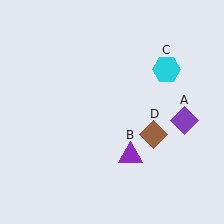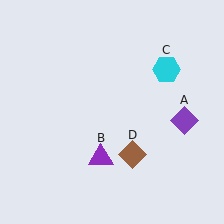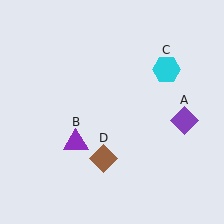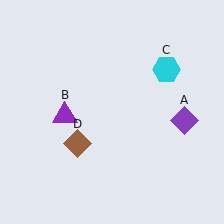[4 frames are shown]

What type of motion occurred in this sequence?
The purple triangle (object B), brown diamond (object D) rotated clockwise around the center of the scene.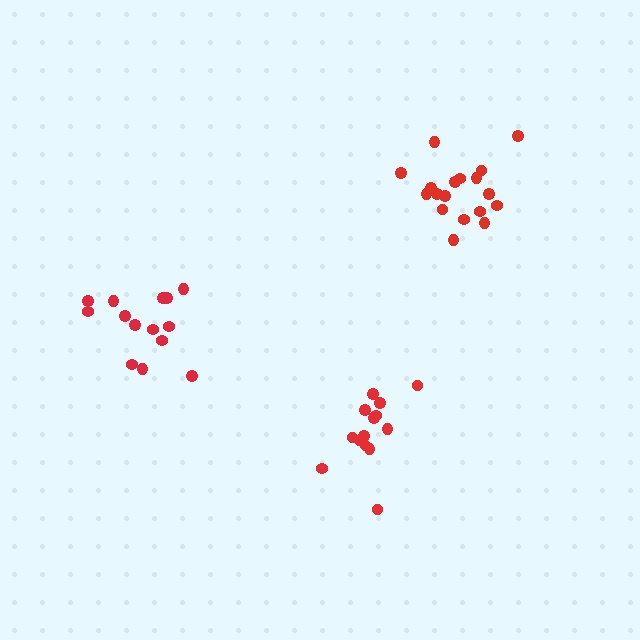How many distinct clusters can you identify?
There are 3 distinct clusters.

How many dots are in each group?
Group 1: 18 dots, Group 2: 14 dots, Group 3: 14 dots (46 total).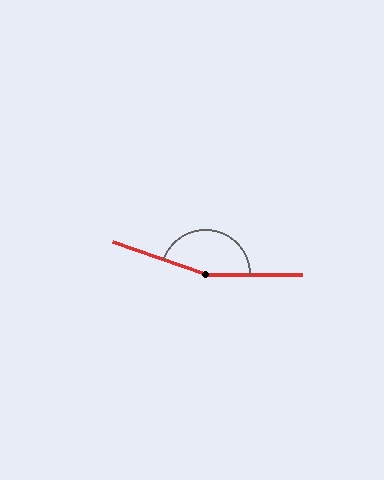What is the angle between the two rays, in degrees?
Approximately 161 degrees.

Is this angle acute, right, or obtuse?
It is obtuse.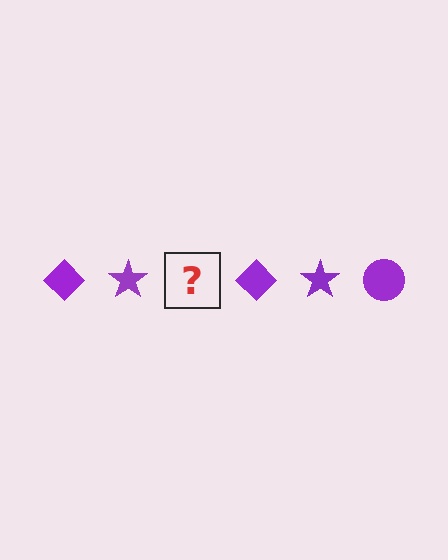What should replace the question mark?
The question mark should be replaced with a purple circle.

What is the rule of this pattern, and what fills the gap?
The rule is that the pattern cycles through diamond, star, circle shapes in purple. The gap should be filled with a purple circle.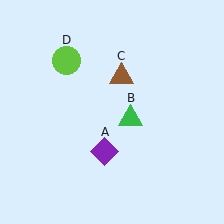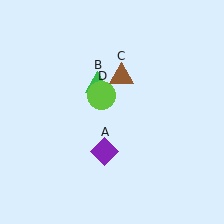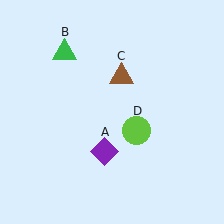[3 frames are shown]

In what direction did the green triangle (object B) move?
The green triangle (object B) moved up and to the left.